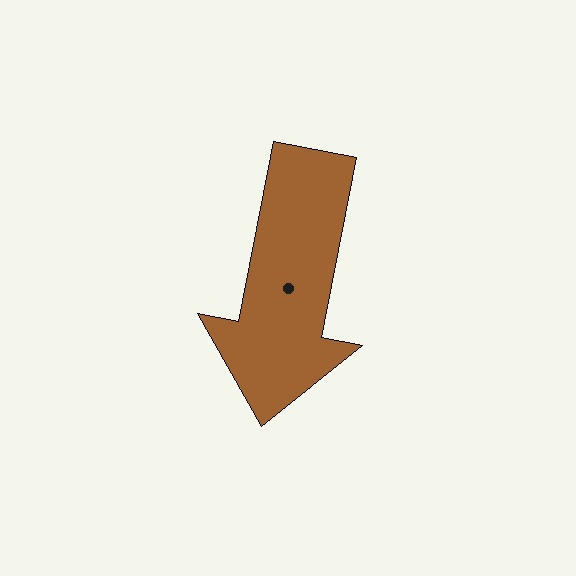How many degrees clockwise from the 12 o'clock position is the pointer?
Approximately 191 degrees.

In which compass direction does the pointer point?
South.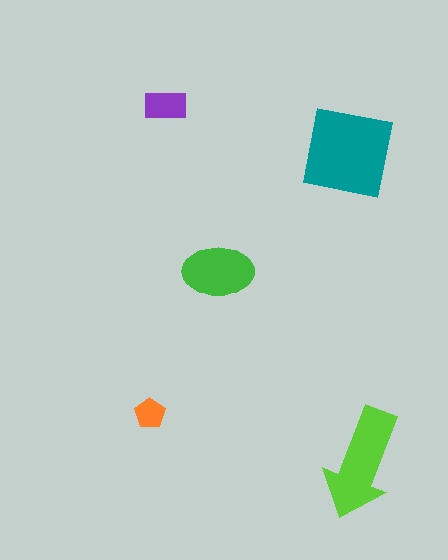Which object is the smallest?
The orange pentagon.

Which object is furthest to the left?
The orange pentagon is leftmost.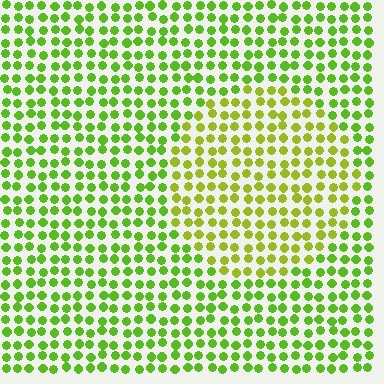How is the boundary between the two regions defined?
The boundary is defined purely by a slight shift in hue (about 25 degrees). Spacing, size, and orientation are identical on both sides.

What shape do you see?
I see a circle.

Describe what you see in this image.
The image is filled with small lime elements in a uniform arrangement. A circle-shaped region is visible where the elements are tinted to a slightly different hue, forming a subtle color boundary.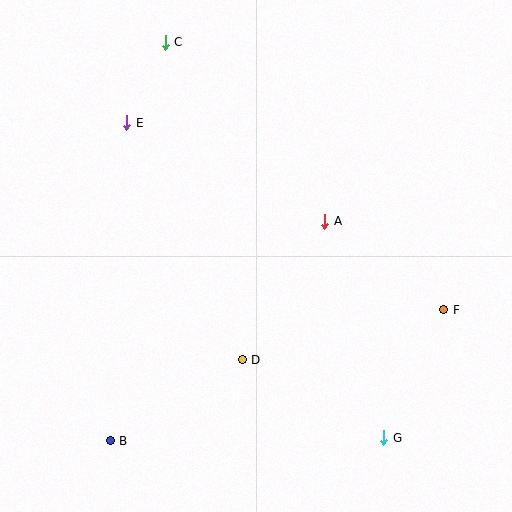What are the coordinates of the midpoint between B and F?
The midpoint between B and F is at (277, 375).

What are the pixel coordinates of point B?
Point B is at (110, 441).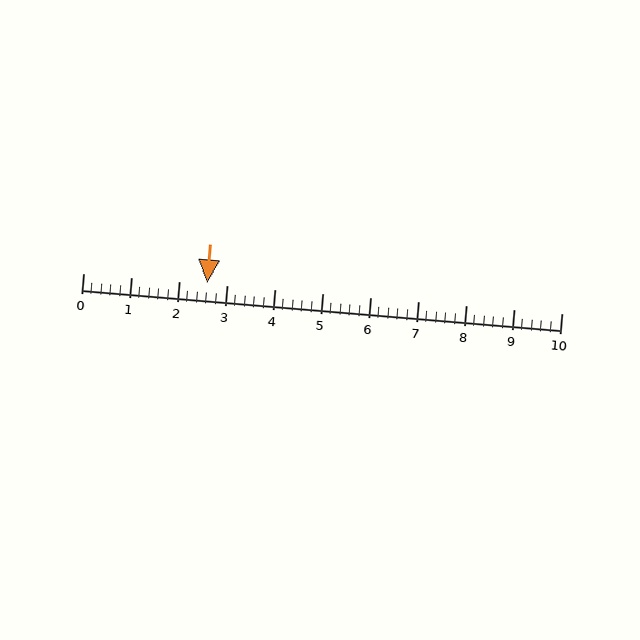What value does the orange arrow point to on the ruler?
The orange arrow points to approximately 2.6.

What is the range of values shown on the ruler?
The ruler shows values from 0 to 10.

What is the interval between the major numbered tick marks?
The major tick marks are spaced 1 units apart.